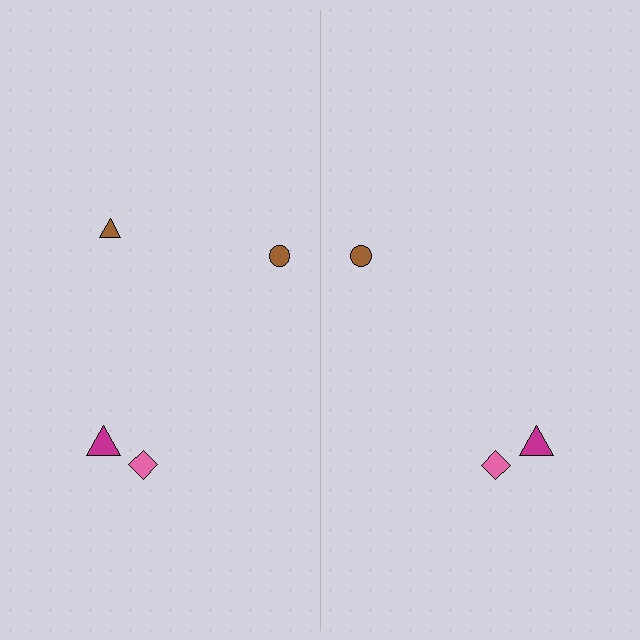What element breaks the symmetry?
A brown triangle is missing from the right side.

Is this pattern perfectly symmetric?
No, the pattern is not perfectly symmetric. A brown triangle is missing from the right side.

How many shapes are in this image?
There are 7 shapes in this image.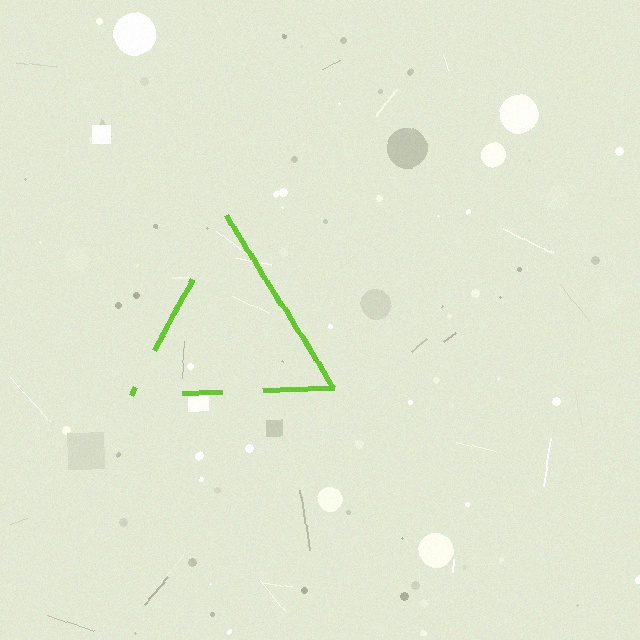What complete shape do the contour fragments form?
The contour fragments form a triangle.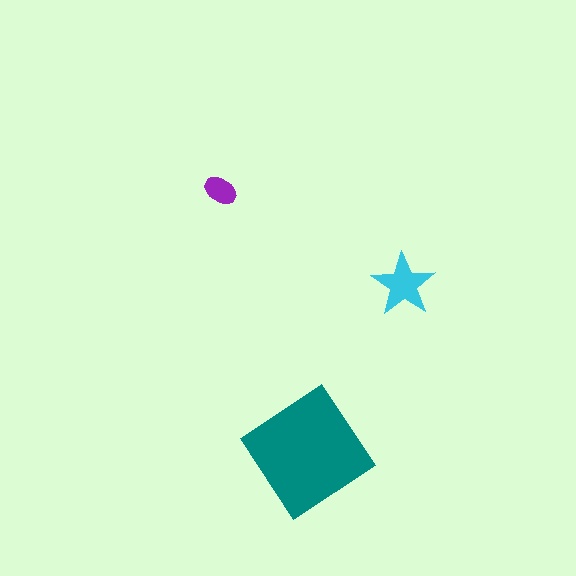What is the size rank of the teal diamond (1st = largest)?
1st.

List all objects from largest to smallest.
The teal diamond, the cyan star, the purple ellipse.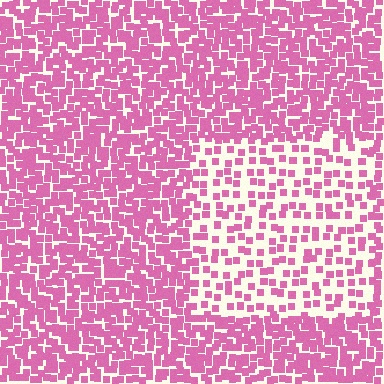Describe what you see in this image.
The image contains small pink elements arranged at two different densities. A rectangle-shaped region is visible where the elements are less densely packed than the surrounding area.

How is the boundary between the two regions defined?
The boundary is defined by a change in element density (approximately 2.3x ratio). All elements are the same color, size, and shape.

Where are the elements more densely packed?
The elements are more densely packed outside the rectangle boundary.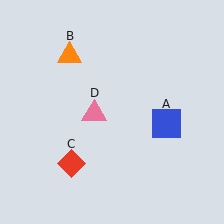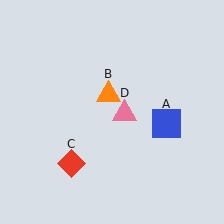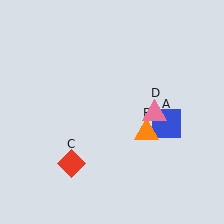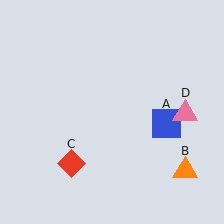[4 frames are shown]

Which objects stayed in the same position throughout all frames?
Blue square (object A) and red diamond (object C) remained stationary.